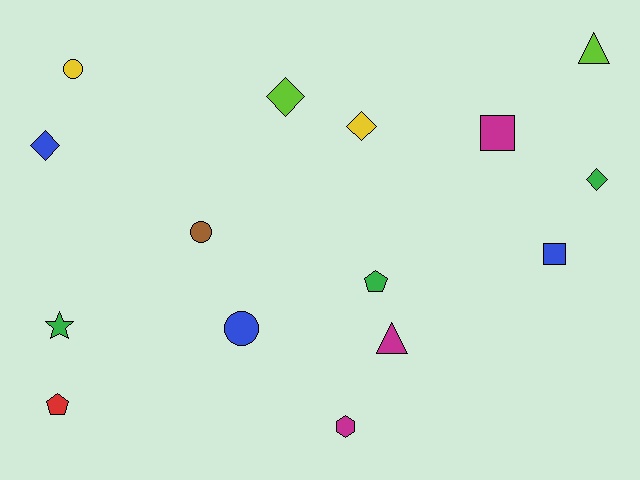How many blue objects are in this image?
There are 3 blue objects.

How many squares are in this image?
There are 2 squares.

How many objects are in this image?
There are 15 objects.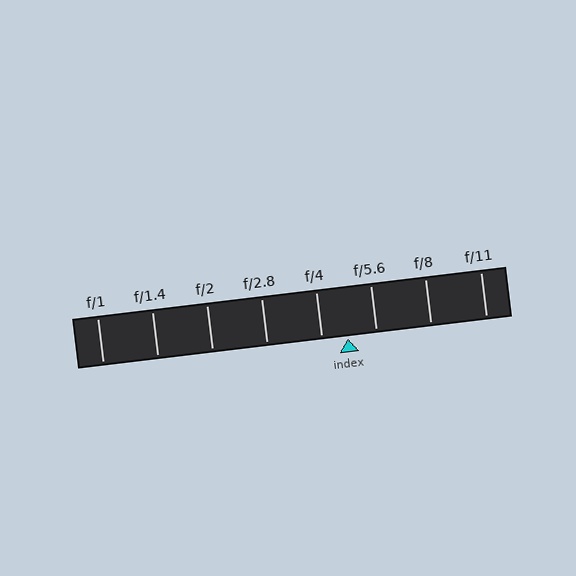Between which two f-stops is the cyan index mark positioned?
The index mark is between f/4 and f/5.6.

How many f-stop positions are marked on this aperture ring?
There are 8 f-stop positions marked.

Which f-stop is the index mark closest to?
The index mark is closest to f/4.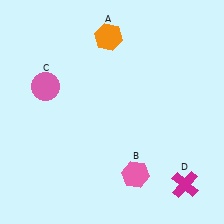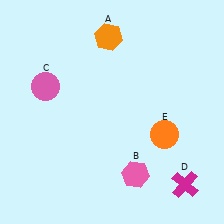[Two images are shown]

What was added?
An orange circle (E) was added in Image 2.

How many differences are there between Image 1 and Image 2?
There is 1 difference between the two images.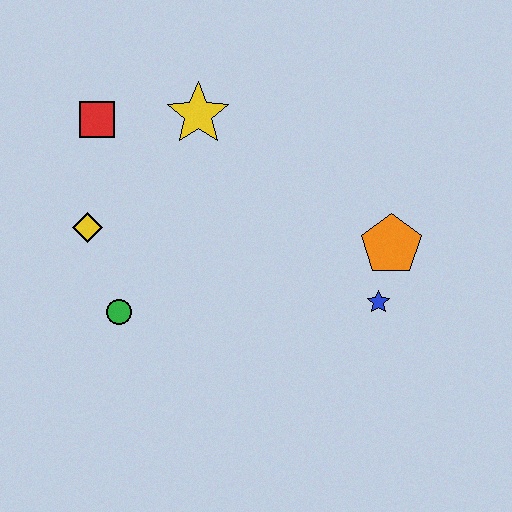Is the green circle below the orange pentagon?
Yes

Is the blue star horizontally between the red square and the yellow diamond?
No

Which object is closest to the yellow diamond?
The green circle is closest to the yellow diamond.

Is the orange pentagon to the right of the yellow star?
Yes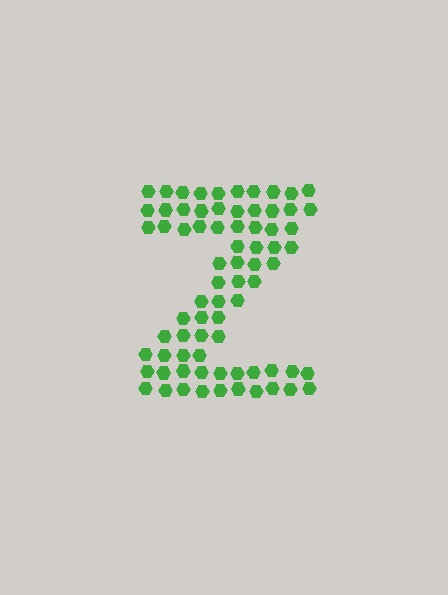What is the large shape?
The large shape is the letter Z.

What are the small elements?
The small elements are hexagons.